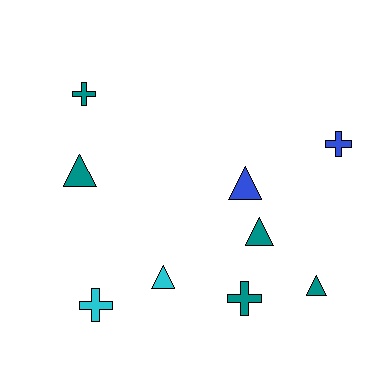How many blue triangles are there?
There is 1 blue triangle.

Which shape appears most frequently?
Triangle, with 5 objects.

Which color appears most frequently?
Teal, with 5 objects.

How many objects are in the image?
There are 9 objects.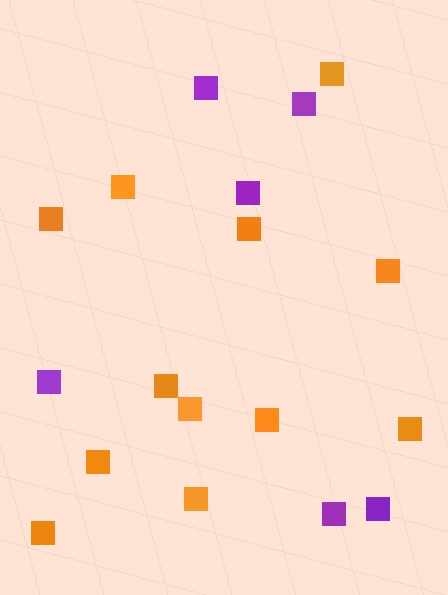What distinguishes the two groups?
There are 2 groups: one group of purple squares (6) and one group of orange squares (12).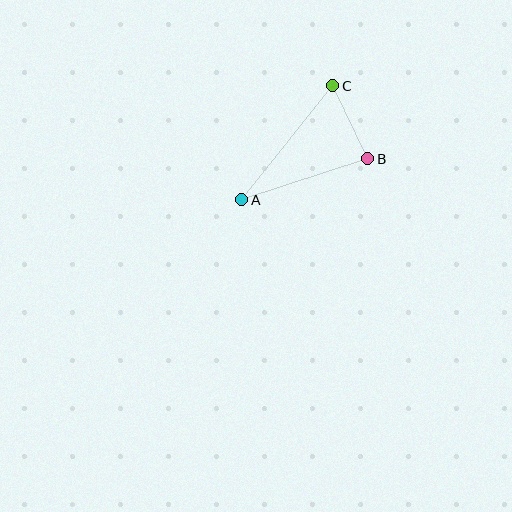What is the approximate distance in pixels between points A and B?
The distance between A and B is approximately 132 pixels.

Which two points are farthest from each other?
Points A and C are farthest from each other.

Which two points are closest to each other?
Points B and C are closest to each other.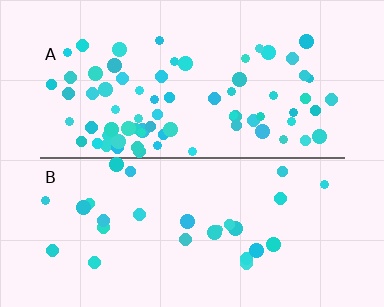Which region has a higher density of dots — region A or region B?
A (the top).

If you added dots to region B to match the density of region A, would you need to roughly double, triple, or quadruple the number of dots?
Approximately triple.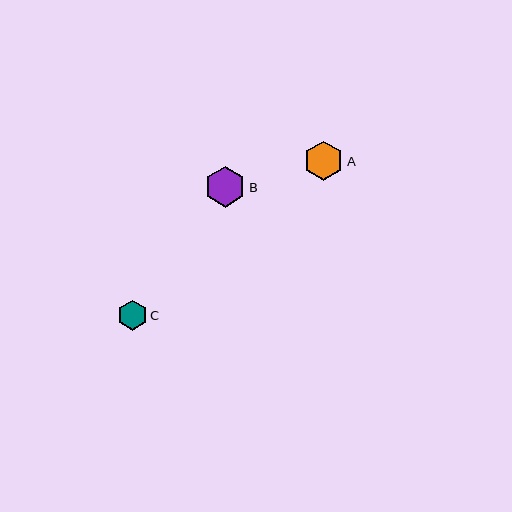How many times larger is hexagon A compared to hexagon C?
Hexagon A is approximately 1.3 times the size of hexagon C.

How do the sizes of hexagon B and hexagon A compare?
Hexagon B and hexagon A are approximately the same size.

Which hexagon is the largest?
Hexagon B is the largest with a size of approximately 41 pixels.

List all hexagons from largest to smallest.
From largest to smallest: B, A, C.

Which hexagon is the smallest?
Hexagon C is the smallest with a size of approximately 30 pixels.